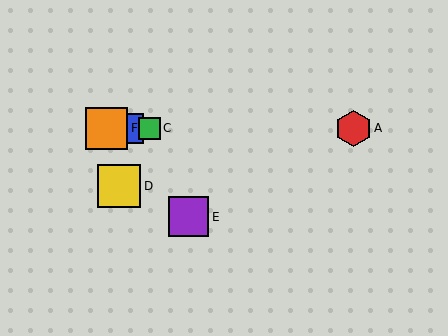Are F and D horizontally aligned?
No, F is at y≈129 and D is at y≈186.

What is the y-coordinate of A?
Object A is at y≈129.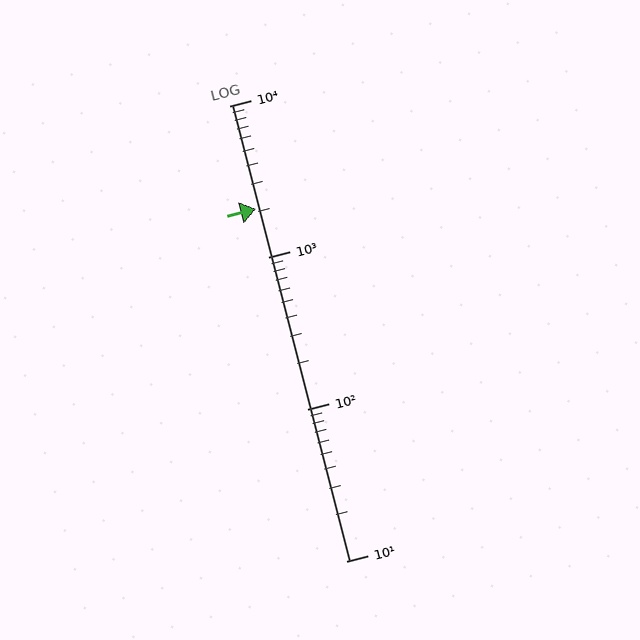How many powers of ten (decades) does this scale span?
The scale spans 3 decades, from 10 to 10000.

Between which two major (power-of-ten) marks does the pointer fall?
The pointer is between 1000 and 10000.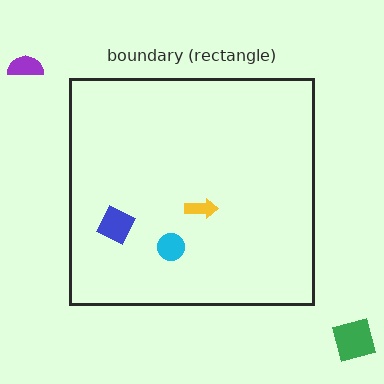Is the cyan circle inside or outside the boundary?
Inside.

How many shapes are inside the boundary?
3 inside, 2 outside.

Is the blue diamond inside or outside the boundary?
Inside.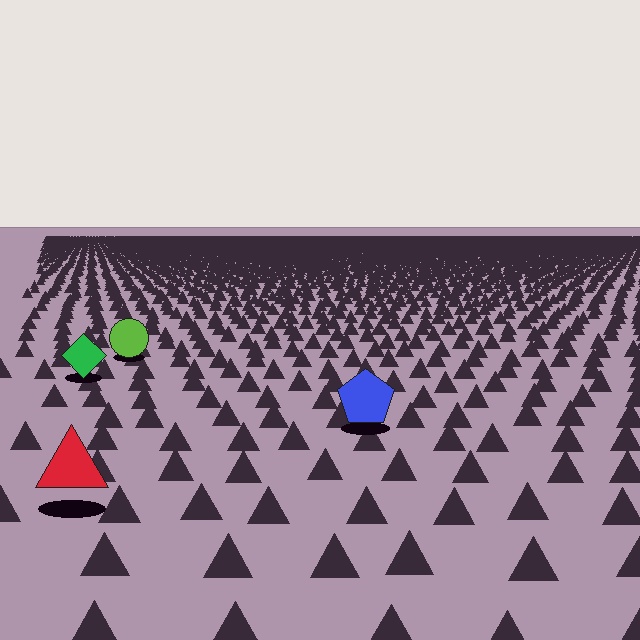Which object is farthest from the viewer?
The lime circle is farthest from the viewer. It appears smaller and the ground texture around it is denser.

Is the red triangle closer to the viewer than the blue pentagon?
Yes. The red triangle is closer — you can tell from the texture gradient: the ground texture is coarser near it.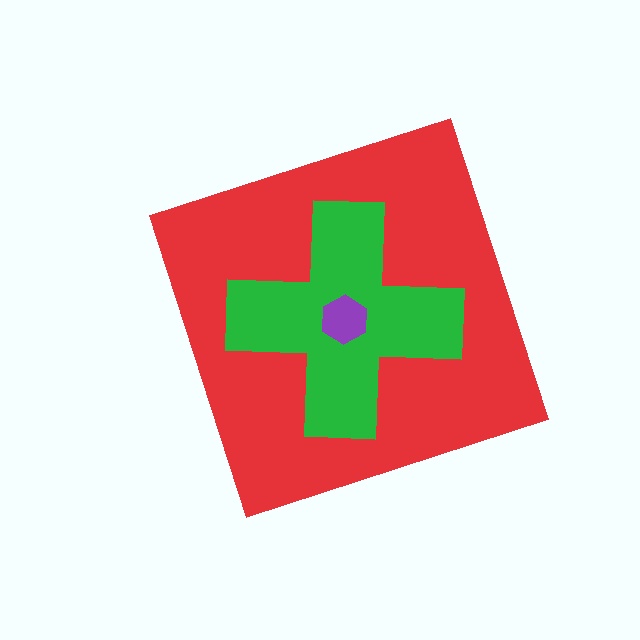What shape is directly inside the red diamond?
The green cross.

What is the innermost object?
The purple hexagon.